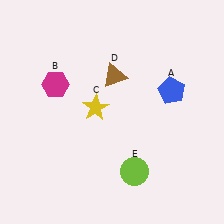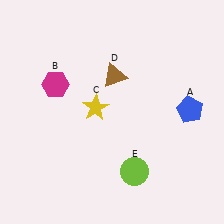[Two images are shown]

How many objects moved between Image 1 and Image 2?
1 object moved between the two images.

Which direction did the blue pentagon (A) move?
The blue pentagon (A) moved down.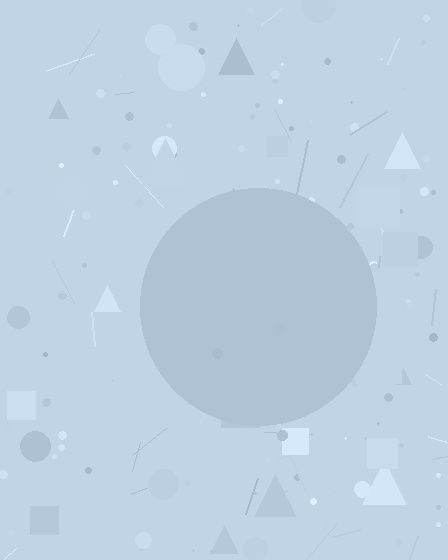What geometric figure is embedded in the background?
A circle is embedded in the background.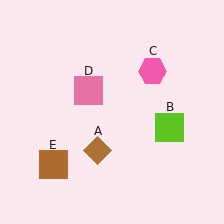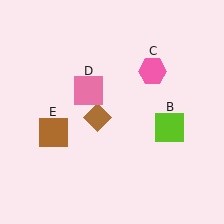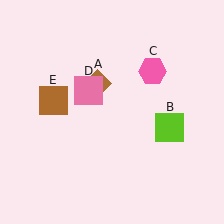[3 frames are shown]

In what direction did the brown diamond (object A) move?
The brown diamond (object A) moved up.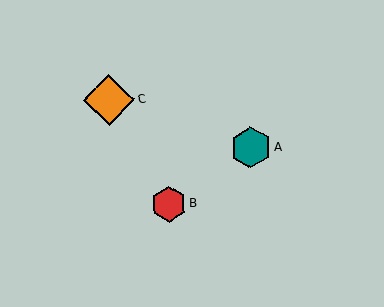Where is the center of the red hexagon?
The center of the red hexagon is at (169, 204).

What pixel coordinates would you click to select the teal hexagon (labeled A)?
Click at (251, 147) to select the teal hexagon A.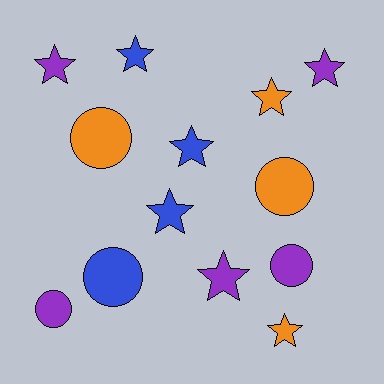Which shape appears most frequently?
Star, with 8 objects.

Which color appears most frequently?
Purple, with 5 objects.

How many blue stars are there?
There are 3 blue stars.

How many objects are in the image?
There are 13 objects.